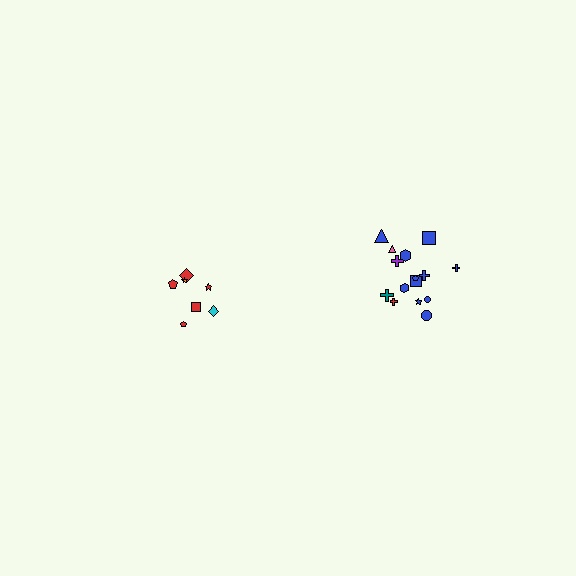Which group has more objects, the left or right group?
The right group.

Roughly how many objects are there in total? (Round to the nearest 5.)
Roughly 20 objects in total.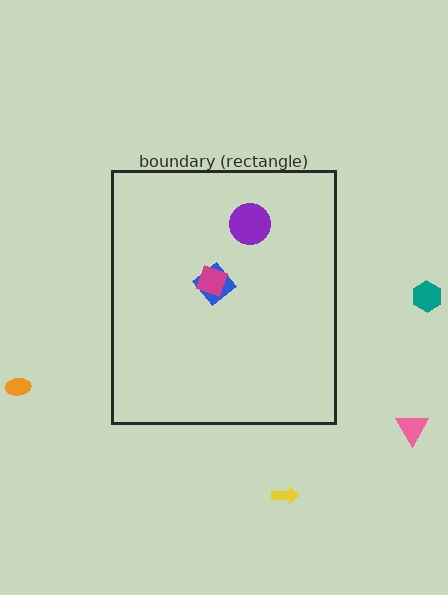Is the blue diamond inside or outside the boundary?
Inside.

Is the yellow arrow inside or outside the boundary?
Outside.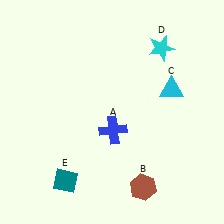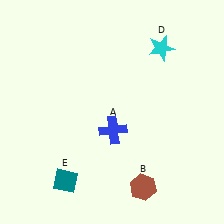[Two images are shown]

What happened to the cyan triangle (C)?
The cyan triangle (C) was removed in Image 2. It was in the top-right area of Image 1.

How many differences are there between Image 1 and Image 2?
There is 1 difference between the two images.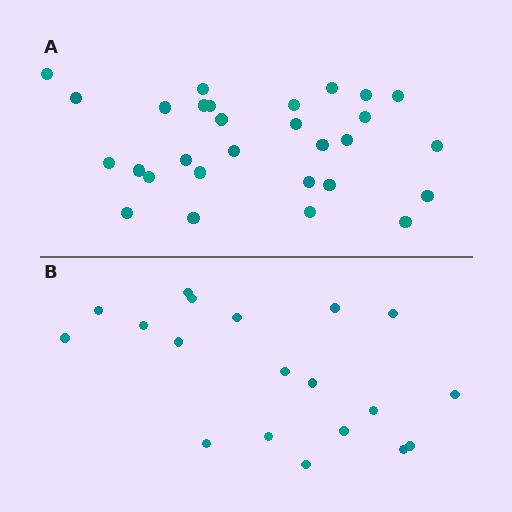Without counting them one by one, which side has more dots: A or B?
Region A (the top region) has more dots.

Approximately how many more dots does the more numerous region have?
Region A has roughly 10 or so more dots than region B.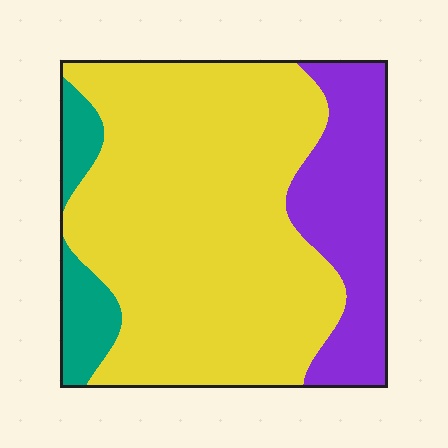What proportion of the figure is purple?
Purple takes up less than a quarter of the figure.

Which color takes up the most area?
Yellow, at roughly 70%.